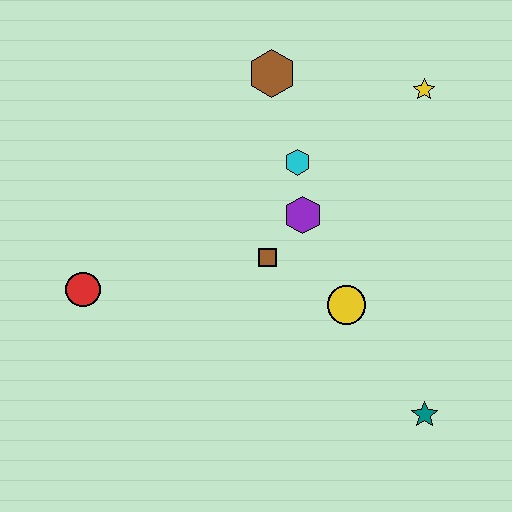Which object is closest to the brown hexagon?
The cyan hexagon is closest to the brown hexagon.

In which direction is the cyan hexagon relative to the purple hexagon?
The cyan hexagon is above the purple hexagon.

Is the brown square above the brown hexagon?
No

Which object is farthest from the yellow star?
The red circle is farthest from the yellow star.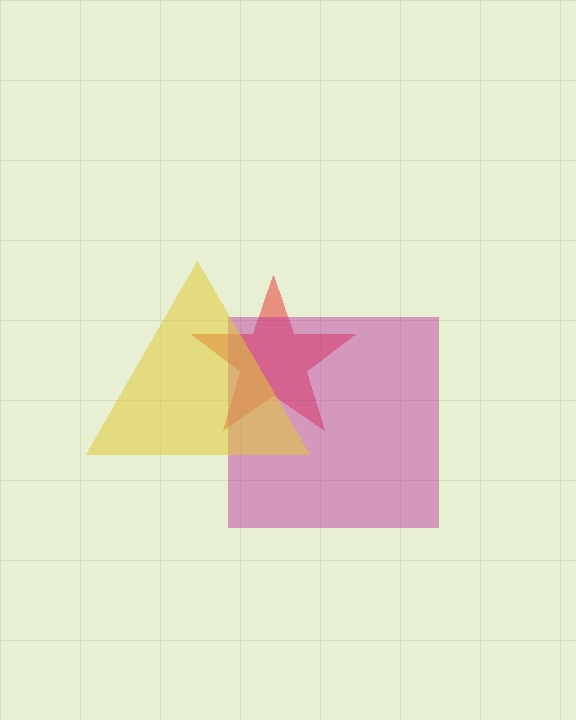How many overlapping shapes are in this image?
There are 3 overlapping shapes in the image.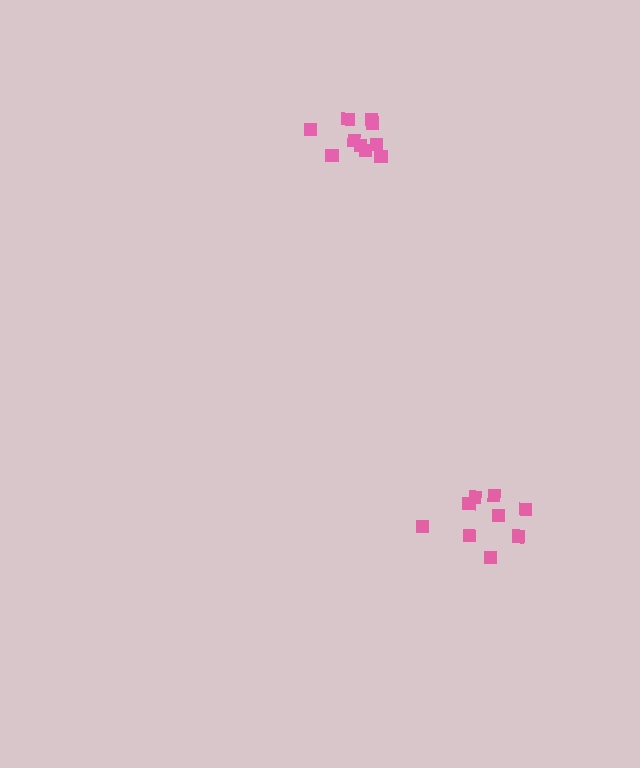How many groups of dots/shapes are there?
There are 2 groups.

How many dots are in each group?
Group 1: 10 dots, Group 2: 9 dots (19 total).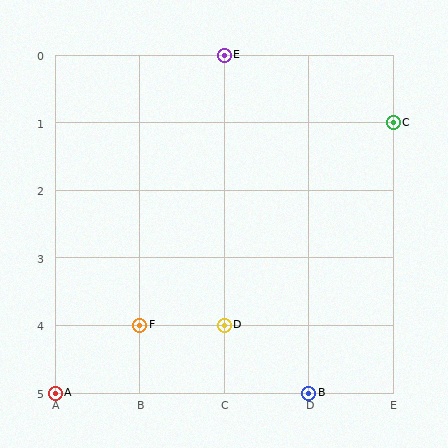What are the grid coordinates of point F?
Point F is at grid coordinates (B, 4).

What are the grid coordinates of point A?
Point A is at grid coordinates (A, 5).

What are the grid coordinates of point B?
Point B is at grid coordinates (D, 5).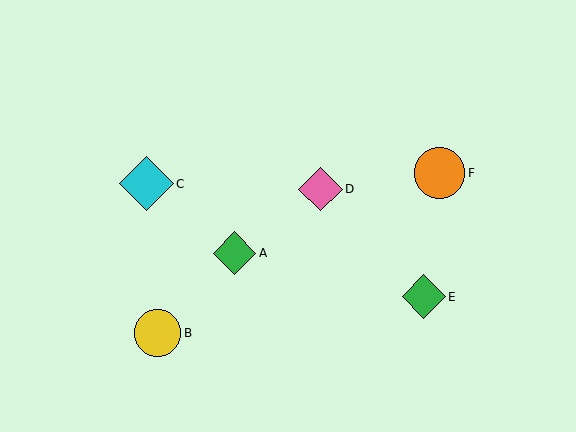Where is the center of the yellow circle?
The center of the yellow circle is at (157, 333).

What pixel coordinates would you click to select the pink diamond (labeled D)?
Click at (321, 189) to select the pink diamond D.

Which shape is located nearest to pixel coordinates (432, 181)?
The orange circle (labeled F) at (440, 173) is nearest to that location.